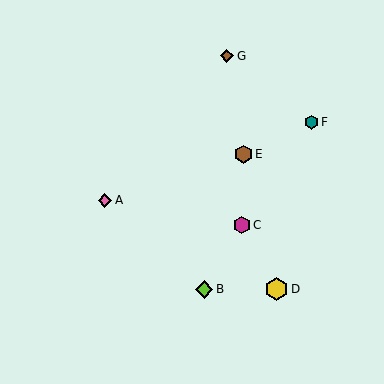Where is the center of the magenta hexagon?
The center of the magenta hexagon is at (242, 225).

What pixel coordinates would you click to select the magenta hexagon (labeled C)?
Click at (242, 225) to select the magenta hexagon C.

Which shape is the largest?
The yellow hexagon (labeled D) is the largest.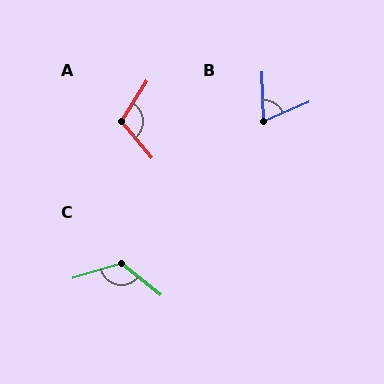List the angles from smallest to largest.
B (68°), A (108°), C (125°).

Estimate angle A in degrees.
Approximately 108 degrees.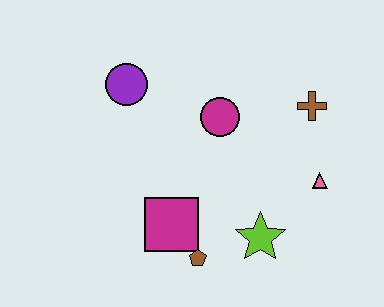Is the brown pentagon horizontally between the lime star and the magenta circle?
No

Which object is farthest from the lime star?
The purple circle is farthest from the lime star.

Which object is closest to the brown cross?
The pink triangle is closest to the brown cross.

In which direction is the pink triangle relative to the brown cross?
The pink triangle is below the brown cross.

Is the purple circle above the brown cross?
Yes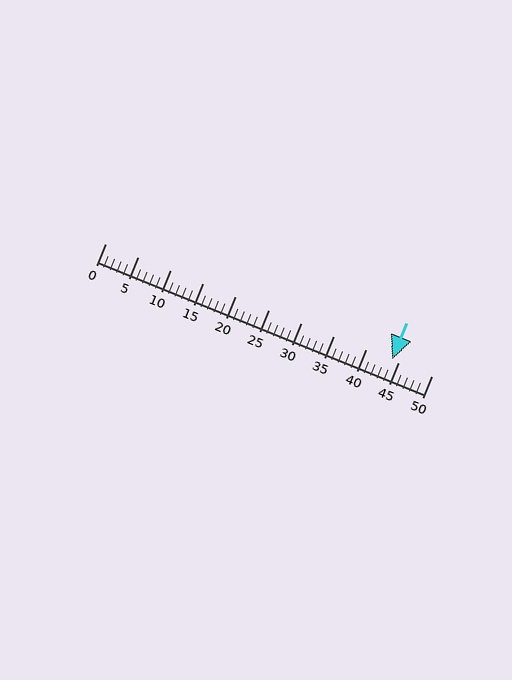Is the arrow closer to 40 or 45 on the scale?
The arrow is closer to 45.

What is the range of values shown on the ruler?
The ruler shows values from 0 to 50.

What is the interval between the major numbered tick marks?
The major tick marks are spaced 5 units apart.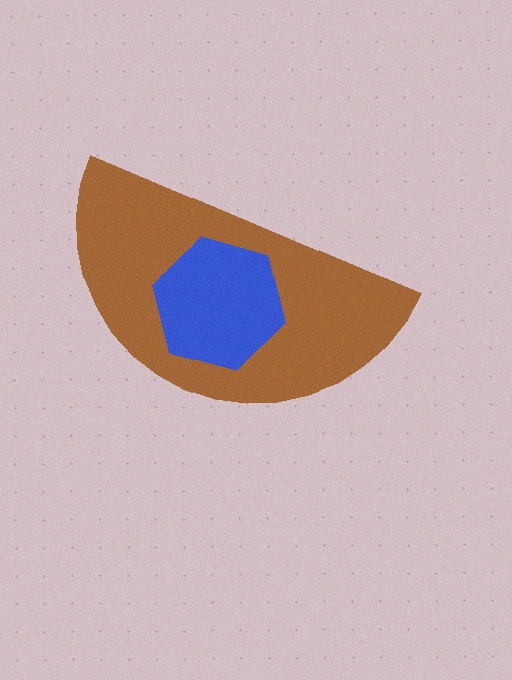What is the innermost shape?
The blue hexagon.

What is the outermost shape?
The brown semicircle.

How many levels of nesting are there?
2.